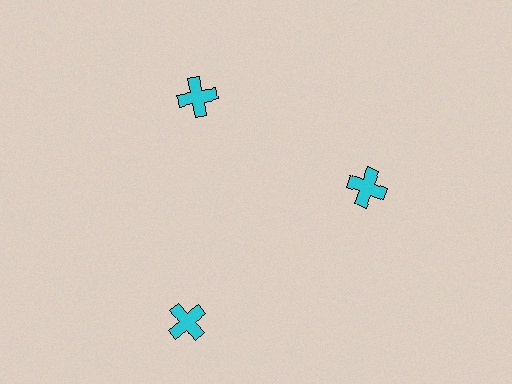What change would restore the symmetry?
The symmetry would be restored by moving it inward, back onto the ring so that all 3 crosses sit at equal angles and equal distance from the center.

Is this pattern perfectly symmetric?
No. The 3 cyan crosses are arranged in a ring, but one element near the 7 o'clock position is pushed outward from the center, breaking the 3-fold rotational symmetry.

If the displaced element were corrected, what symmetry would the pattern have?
It would have 3-fold rotational symmetry — the pattern would map onto itself every 120 degrees.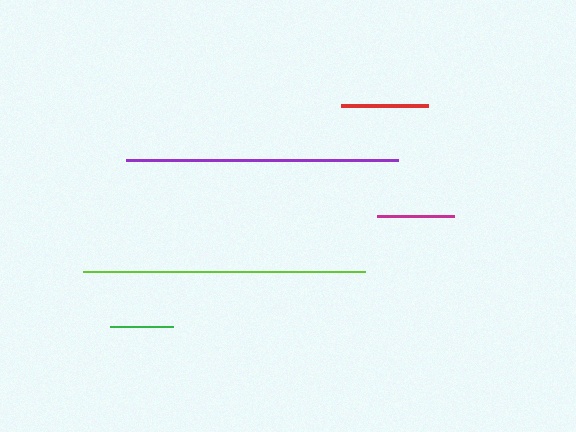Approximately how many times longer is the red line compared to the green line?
The red line is approximately 1.4 times the length of the green line.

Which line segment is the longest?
The lime line is the longest at approximately 283 pixels.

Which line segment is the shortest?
The green line is the shortest at approximately 63 pixels.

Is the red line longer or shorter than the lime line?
The lime line is longer than the red line.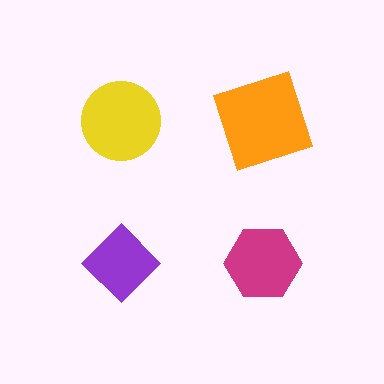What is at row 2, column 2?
A magenta hexagon.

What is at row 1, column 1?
A yellow circle.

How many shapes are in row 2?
2 shapes.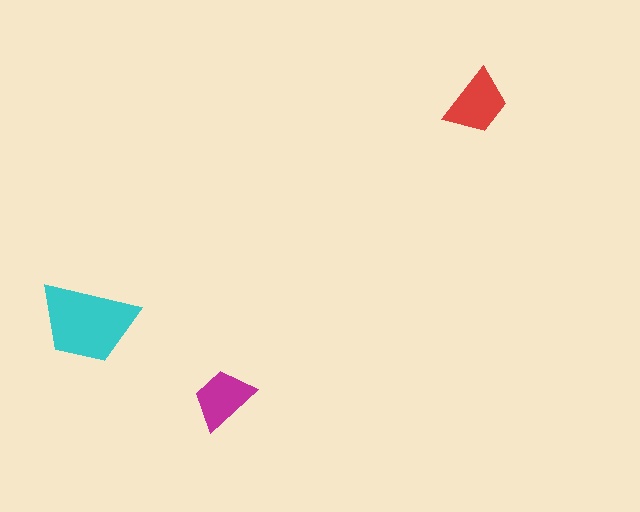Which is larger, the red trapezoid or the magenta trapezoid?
The red one.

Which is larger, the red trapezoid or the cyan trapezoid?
The cyan one.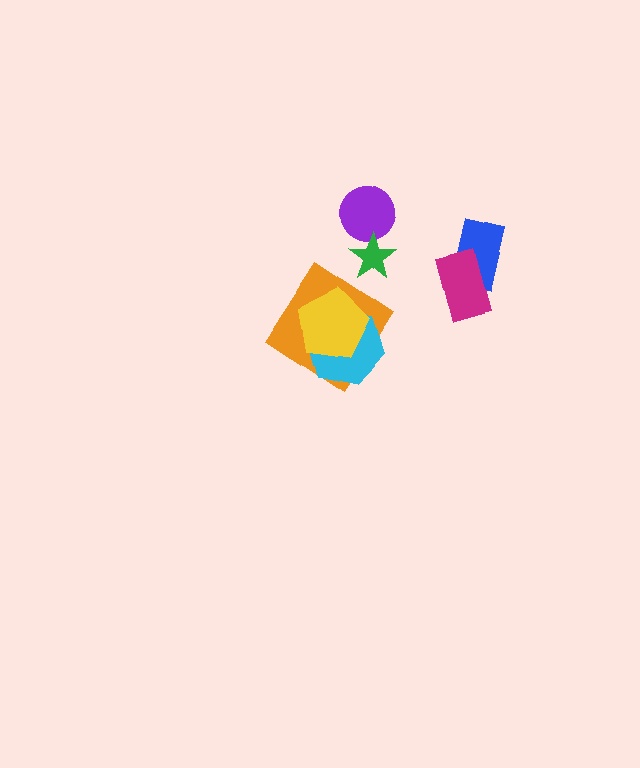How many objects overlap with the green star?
1 object overlaps with the green star.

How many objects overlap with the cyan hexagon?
2 objects overlap with the cyan hexagon.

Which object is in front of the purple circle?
The green star is in front of the purple circle.